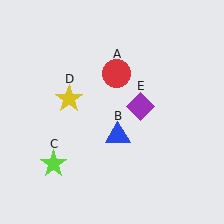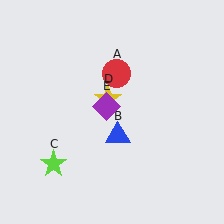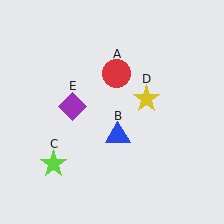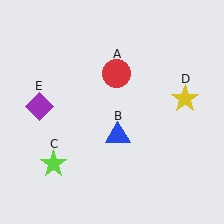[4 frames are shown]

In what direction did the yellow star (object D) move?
The yellow star (object D) moved right.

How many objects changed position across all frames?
2 objects changed position: yellow star (object D), purple diamond (object E).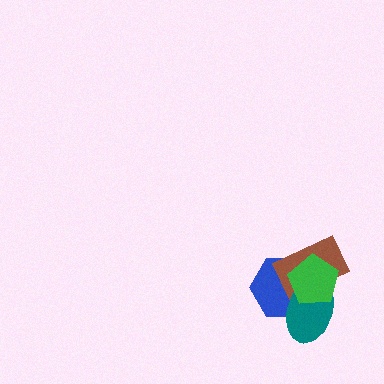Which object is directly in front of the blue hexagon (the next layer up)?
The brown rectangle is directly in front of the blue hexagon.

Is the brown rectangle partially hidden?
Yes, it is partially covered by another shape.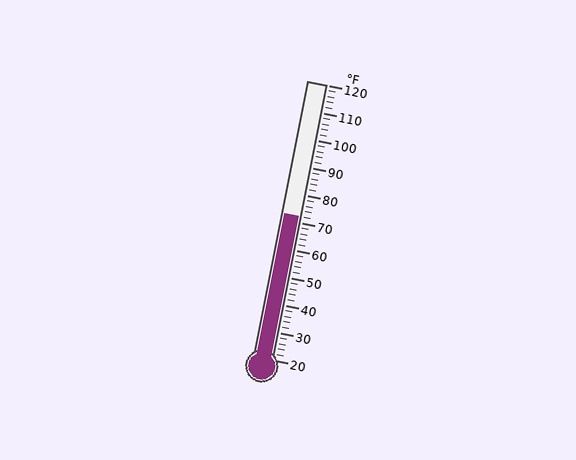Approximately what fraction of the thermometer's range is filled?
The thermometer is filled to approximately 50% of its range.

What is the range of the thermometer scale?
The thermometer scale ranges from 20°F to 120°F.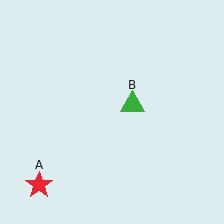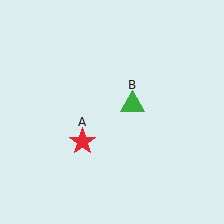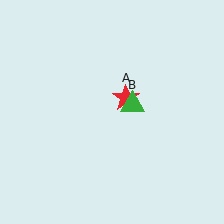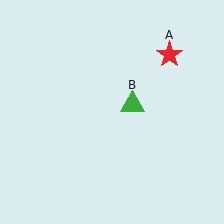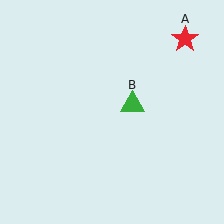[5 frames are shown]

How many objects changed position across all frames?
1 object changed position: red star (object A).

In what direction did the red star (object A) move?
The red star (object A) moved up and to the right.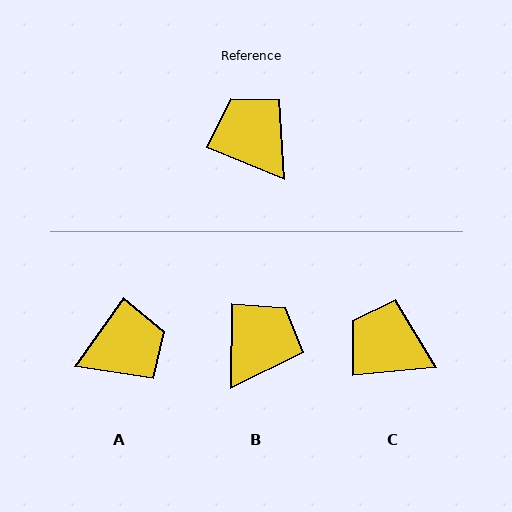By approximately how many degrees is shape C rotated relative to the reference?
Approximately 27 degrees counter-clockwise.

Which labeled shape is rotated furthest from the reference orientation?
A, about 103 degrees away.